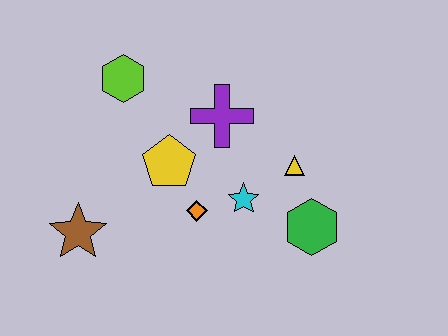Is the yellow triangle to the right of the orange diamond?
Yes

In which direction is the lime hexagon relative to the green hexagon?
The lime hexagon is to the left of the green hexagon.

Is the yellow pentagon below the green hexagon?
No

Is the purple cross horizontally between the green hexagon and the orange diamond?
Yes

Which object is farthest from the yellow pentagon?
The green hexagon is farthest from the yellow pentagon.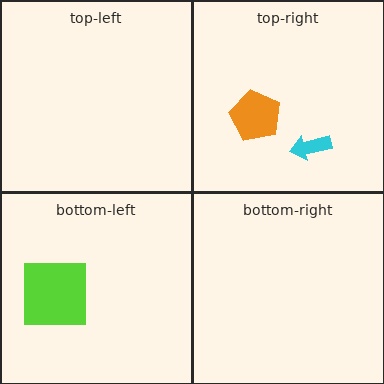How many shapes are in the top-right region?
2.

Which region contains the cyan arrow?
The top-right region.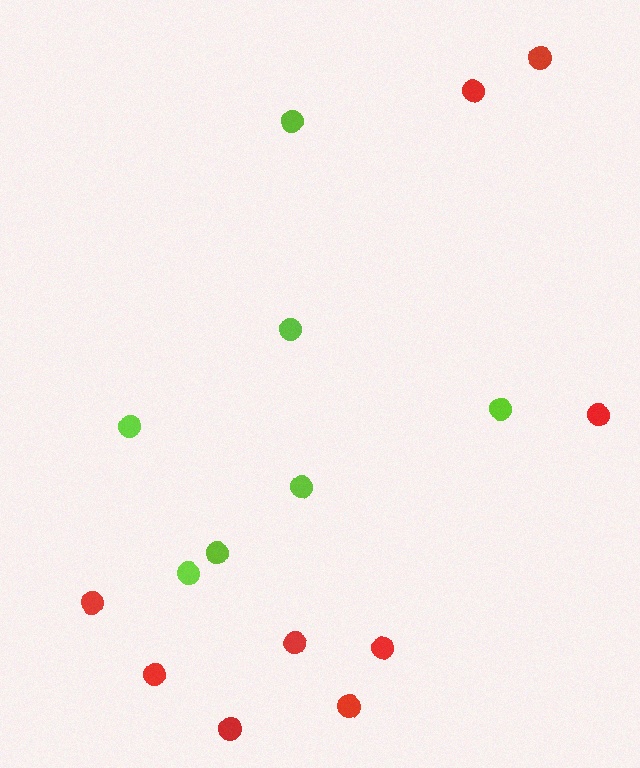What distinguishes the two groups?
There are 2 groups: one group of lime circles (7) and one group of red circles (9).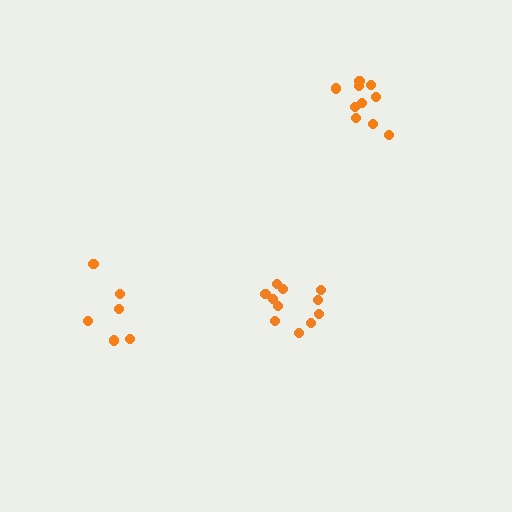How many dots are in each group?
Group 1: 10 dots, Group 2: 11 dots, Group 3: 6 dots (27 total).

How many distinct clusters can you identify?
There are 3 distinct clusters.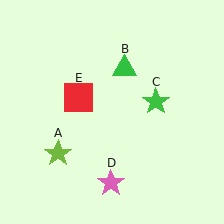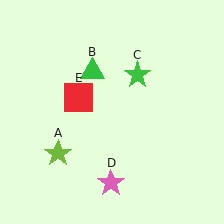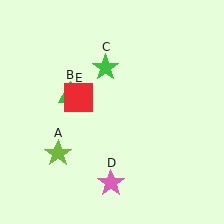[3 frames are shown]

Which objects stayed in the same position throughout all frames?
Lime star (object A) and pink star (object D) and red square (object E) remained stationary.